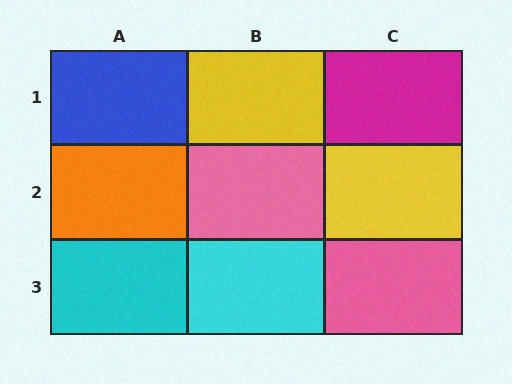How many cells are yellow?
2 cells are yellow.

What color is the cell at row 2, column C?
Yellow.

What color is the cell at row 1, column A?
Blue.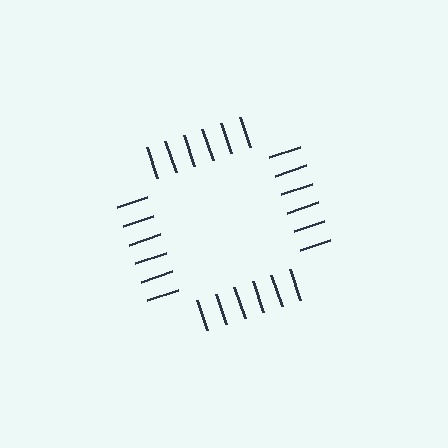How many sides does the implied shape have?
4 sides — the line-ends trace a square.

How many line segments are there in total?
24 — 6 along each of the 4 edges.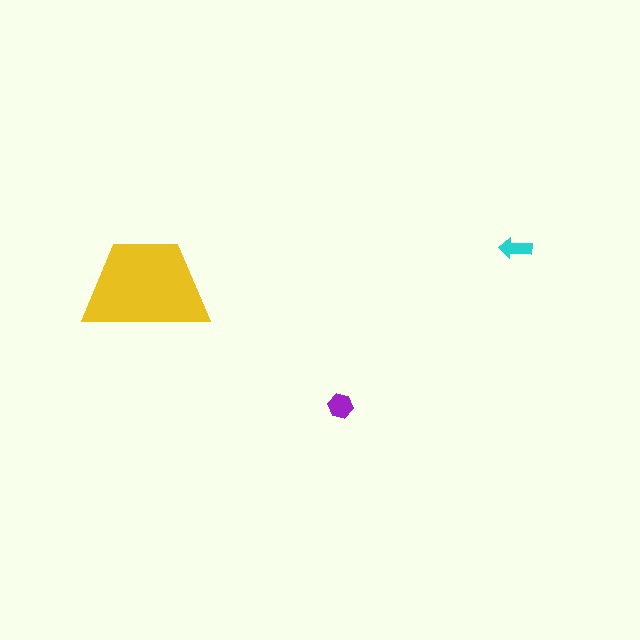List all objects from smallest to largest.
The cyan arrow, the purple hexagon, the yellow trapezoid.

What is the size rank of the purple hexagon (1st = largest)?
2nd.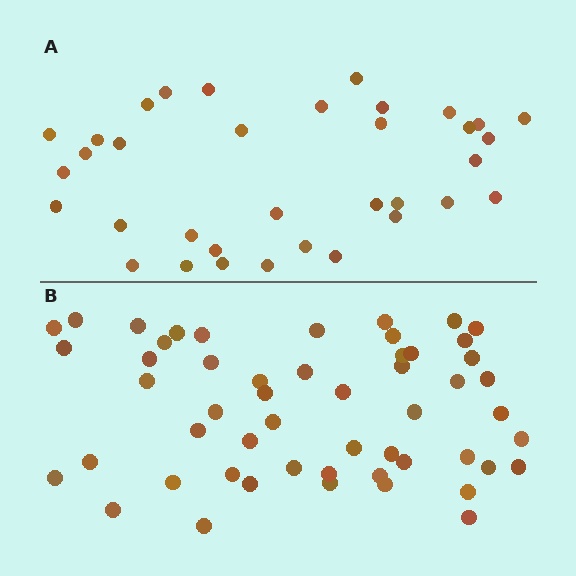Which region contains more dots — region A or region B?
Region B (the bottom region) has more dots.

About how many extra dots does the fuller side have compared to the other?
Region B has approximately 20 more dots than region A.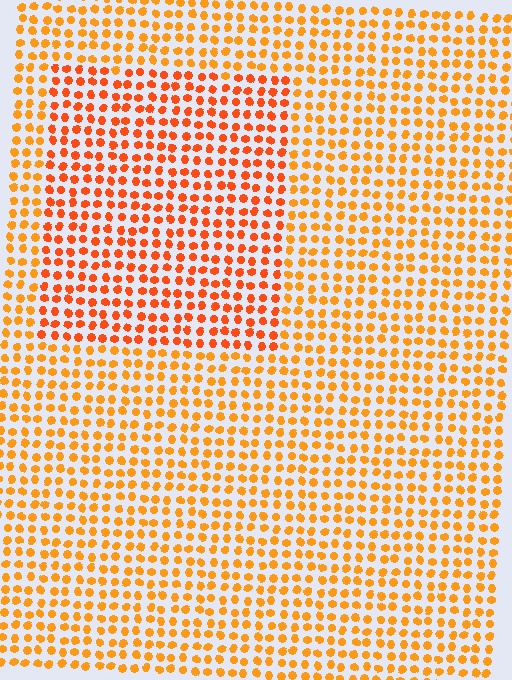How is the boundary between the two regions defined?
The boundary is defined purely by a slight shift in hue (about 20 degrees). Spacing, size, and orientation are identical on both sides.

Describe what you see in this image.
The image is filled with small orange elements in a uniform arrangement. A rectangle-shaped region is visible where the elements are tinted to a slightly different hue, forming a subtle color boundary.